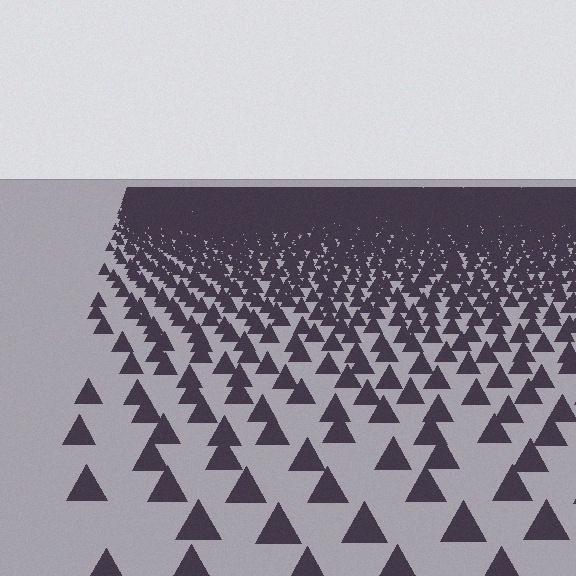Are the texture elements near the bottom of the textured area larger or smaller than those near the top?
Larger. Near the bottom, elements are closer to the viewer and appear at a bigger on-screen size.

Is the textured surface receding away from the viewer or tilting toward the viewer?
The surface is receding away from the viewer. Texture elements get smaller and denser toward the top.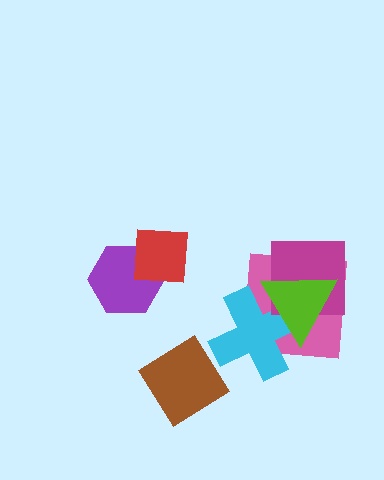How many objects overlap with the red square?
1 object overlaps with the red square.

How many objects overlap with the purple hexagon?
1 object overlaps with the purple hexagon.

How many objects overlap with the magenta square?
2 objects overlap with the magenta square.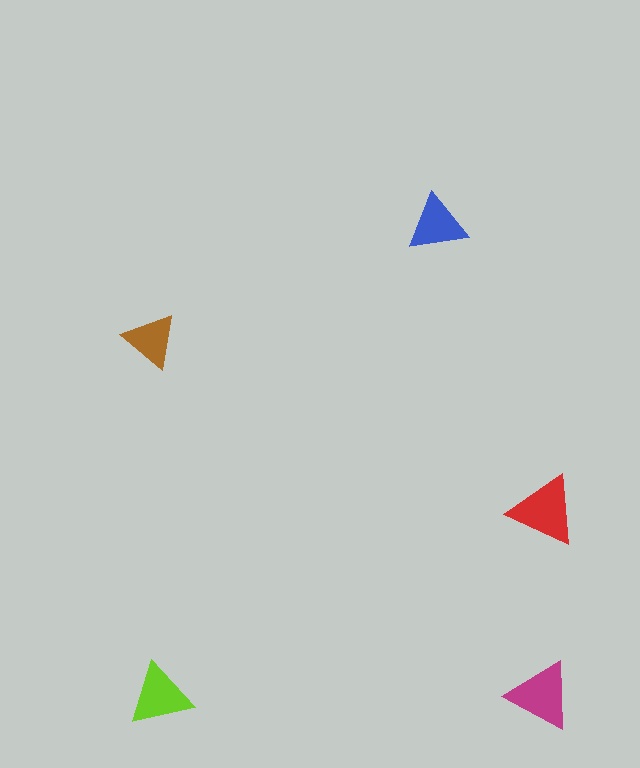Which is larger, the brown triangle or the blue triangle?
The blue one.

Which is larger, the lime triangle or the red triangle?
The red one.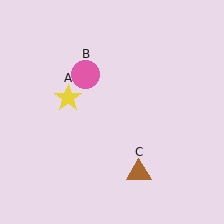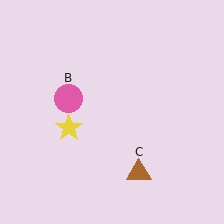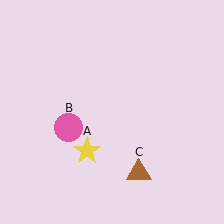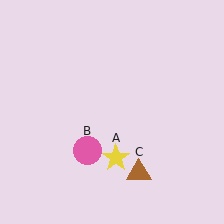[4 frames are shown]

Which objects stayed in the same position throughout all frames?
Brown triangle (object C) remained stationary.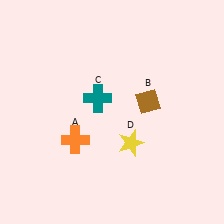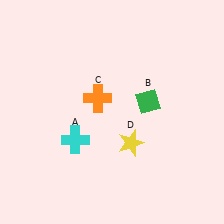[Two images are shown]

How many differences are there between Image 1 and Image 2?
There are 3 differences between the two images.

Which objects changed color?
A changed from orange to cyan. B changed from brown to green. C changed from teal to orange.